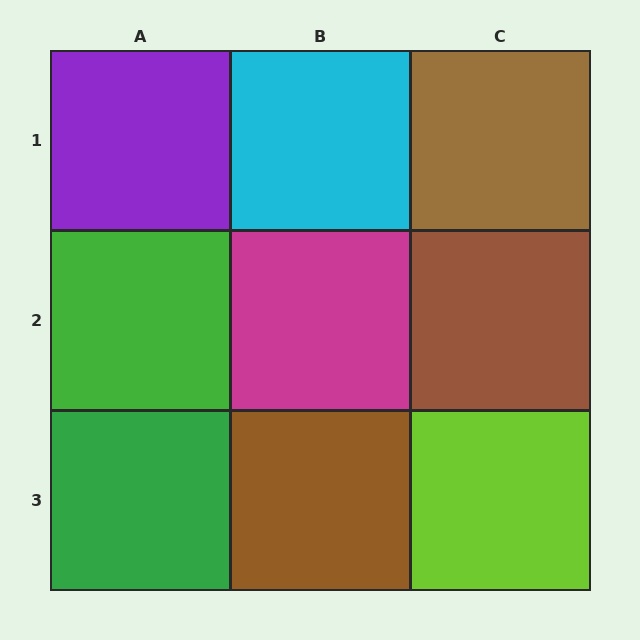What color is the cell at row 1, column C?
Brown.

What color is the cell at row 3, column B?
Brown.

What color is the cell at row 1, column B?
Cyan.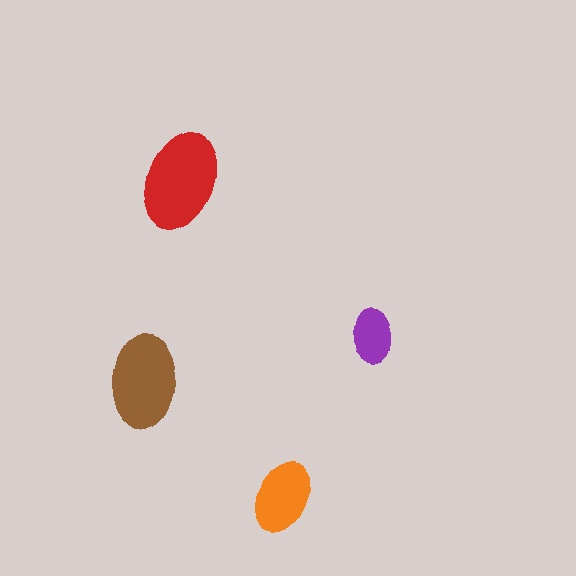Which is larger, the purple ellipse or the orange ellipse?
The orange one.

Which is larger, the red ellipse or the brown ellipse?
The red one.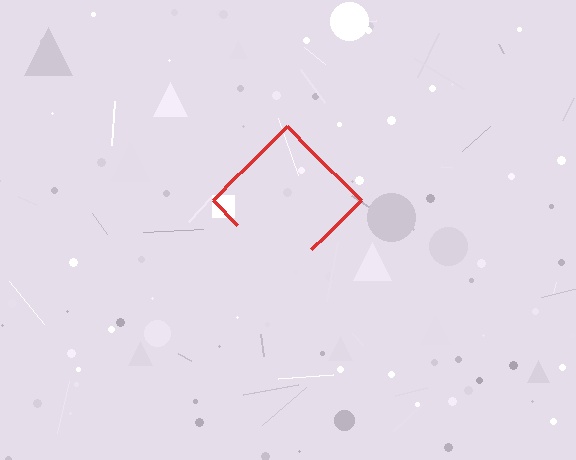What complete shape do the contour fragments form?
The contour fragments form a diamond.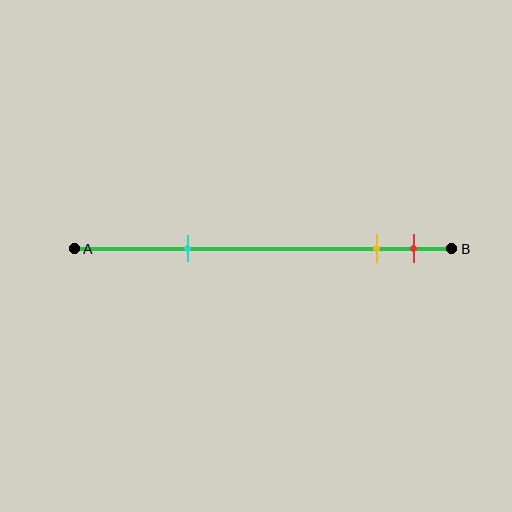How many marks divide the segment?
There are 3 marks dividing the segment.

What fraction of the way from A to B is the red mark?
The red mark is approximately 90% (0.9) of the way from A to B.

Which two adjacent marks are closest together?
The yellow and red marks are the closest adjacent pair.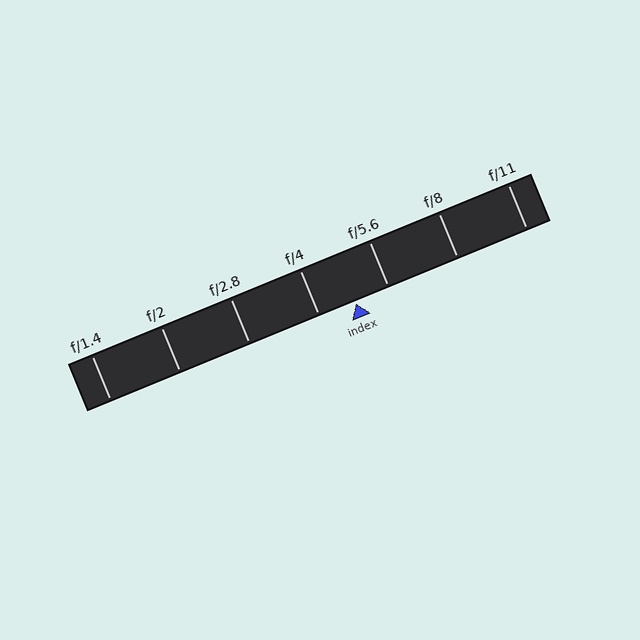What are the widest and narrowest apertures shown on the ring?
The widest aperture shown is f/1.4 and the narrowest is f/11.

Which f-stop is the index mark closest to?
The index mark is closest to f/5.6.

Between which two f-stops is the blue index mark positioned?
The index mark is between f/4 and f/5.6.